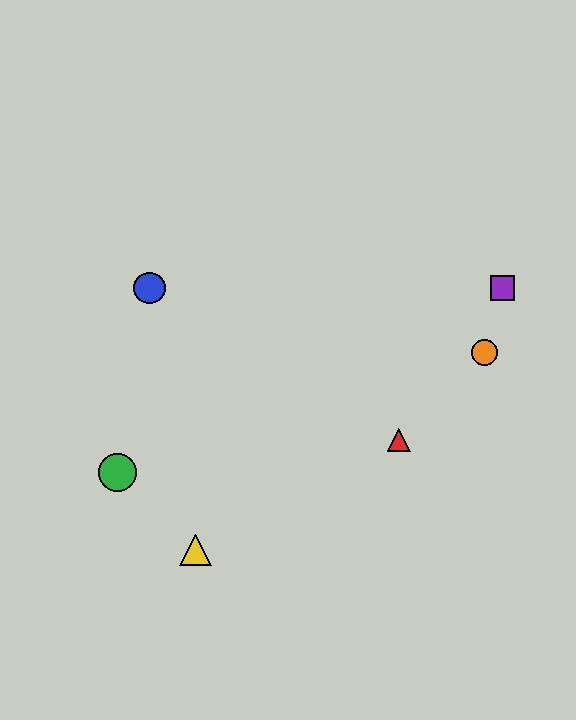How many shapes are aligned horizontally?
2 shapes (the blue circle, the purple square) are aligned horizontally.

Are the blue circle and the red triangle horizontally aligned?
No, the blue circle is at y≈288 and the red triangle is at y≈440.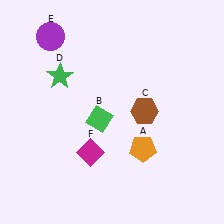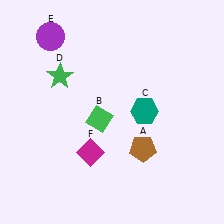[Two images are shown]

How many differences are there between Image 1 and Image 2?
There are 2 differences between the two images.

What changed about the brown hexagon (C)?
In Image 1, C is brown. In Image 2, it changed to teal.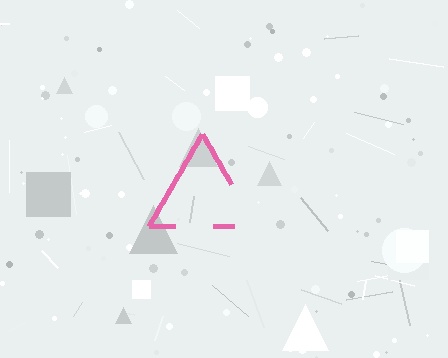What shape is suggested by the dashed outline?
The dashed outline suggests a triangle.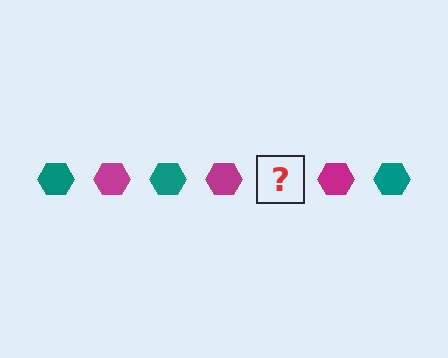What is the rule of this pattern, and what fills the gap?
The rule is that the pattern cycles through teal, magenta hexagons. The gap should be filled with a teal hexagon.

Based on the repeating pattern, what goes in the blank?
The blank should be a teal hexagon.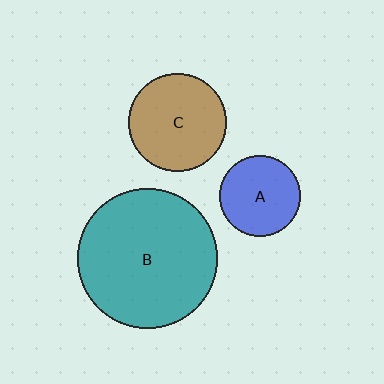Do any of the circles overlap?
No, none of the circles overlap.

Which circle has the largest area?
Circle B (teal).